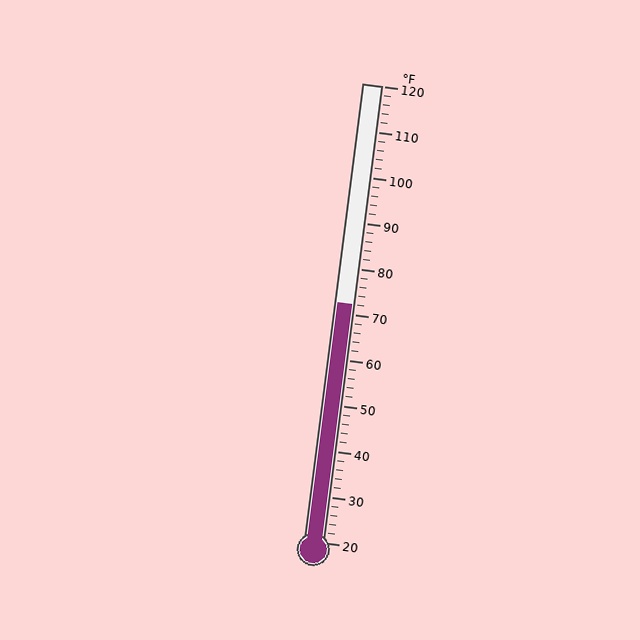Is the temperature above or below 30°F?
The temperature is above 30°F.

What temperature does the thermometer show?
The thermometer shows approximately 72°F.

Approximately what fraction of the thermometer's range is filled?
The thermometer is filled to approximately 50% of its range.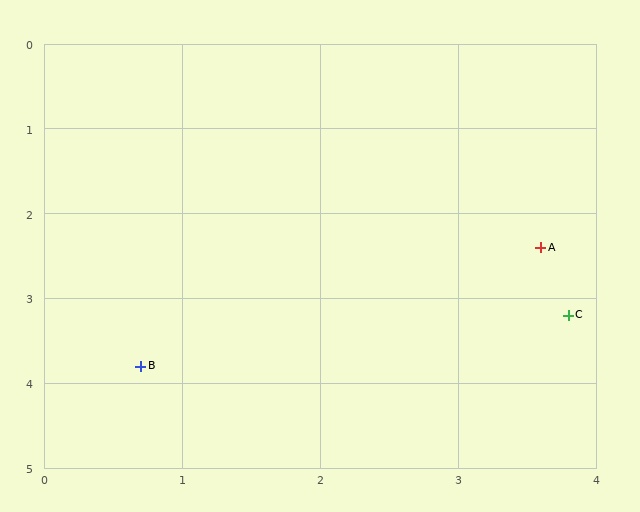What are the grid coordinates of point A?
Point A is at approximately (3.6, 2.4).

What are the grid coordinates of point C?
Point C is at approximately (3.8, 3.2).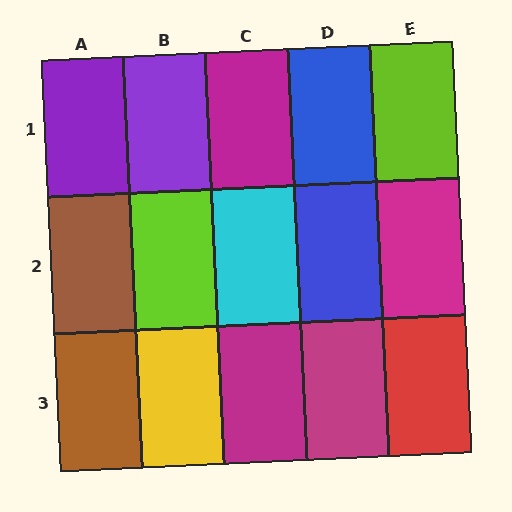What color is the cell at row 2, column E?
Magenta.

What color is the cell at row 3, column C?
Magenta.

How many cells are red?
1 cell is red.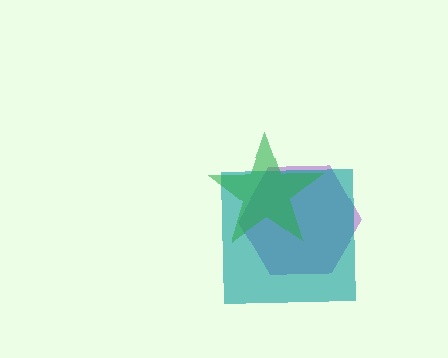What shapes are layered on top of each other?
The layered shapes are: a purple hexagon, a teal square, a green star.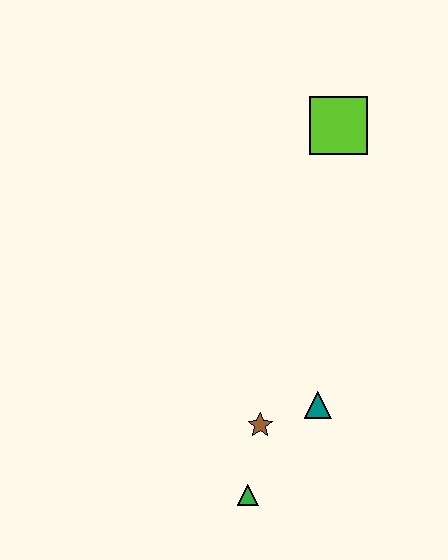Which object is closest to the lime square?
The teal triangle is closest to the lime square.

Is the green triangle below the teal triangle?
Yes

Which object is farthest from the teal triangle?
The lime square is farthest from the teal triangle.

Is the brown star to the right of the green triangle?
Yes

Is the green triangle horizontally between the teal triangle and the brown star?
No